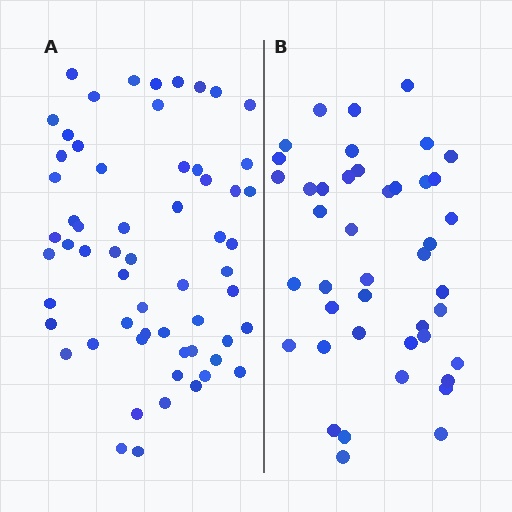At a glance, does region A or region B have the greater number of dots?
Region A (the left region) has more dots.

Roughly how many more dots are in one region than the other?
Region A has approximately 15 more dots than region B.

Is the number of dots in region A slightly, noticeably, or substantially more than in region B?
Region A has noticeably more, but not dramatically so. The ratio is roughly 1.4 to 1.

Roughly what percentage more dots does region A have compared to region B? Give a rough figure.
About 40% more.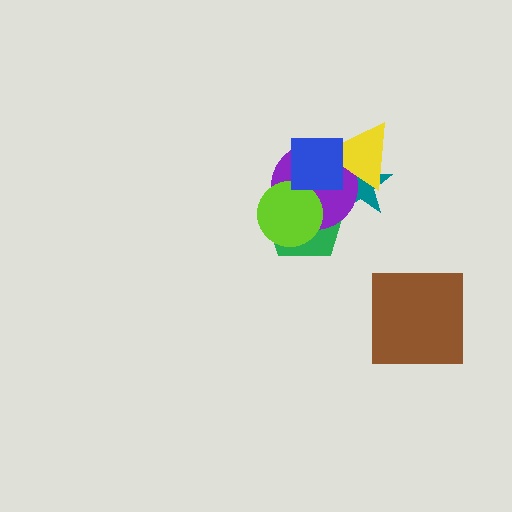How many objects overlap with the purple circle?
5 objects overlap with the purple circle.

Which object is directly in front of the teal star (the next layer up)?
The purple circle is directly in front of the teal star.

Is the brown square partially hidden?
No, no other shape covers it.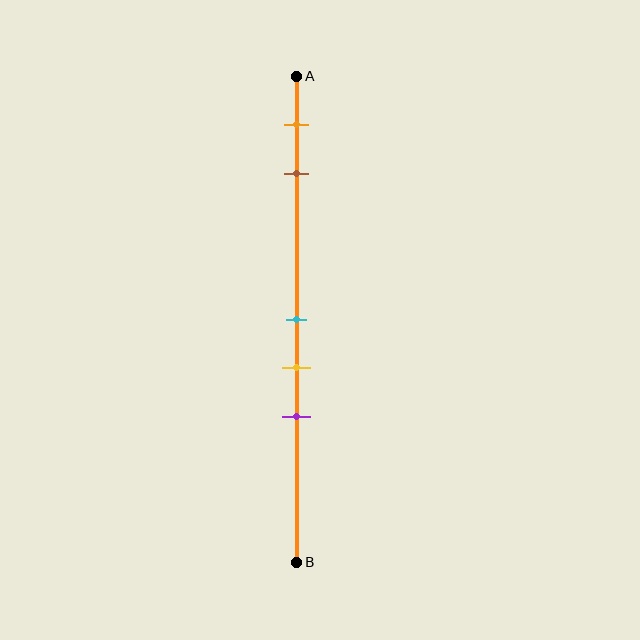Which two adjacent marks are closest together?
The cyan and yellow marks are the closest adjacent pair.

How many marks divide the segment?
There are 5 marks dividing the segment.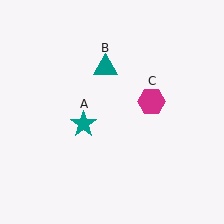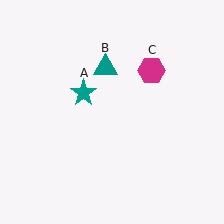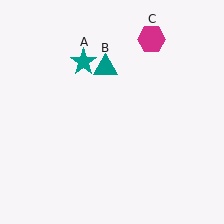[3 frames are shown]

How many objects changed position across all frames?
2 objects changed position: teal star (object A), magenta hexagon (object C).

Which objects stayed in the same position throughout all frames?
Teal triangle (object B) remained stationary.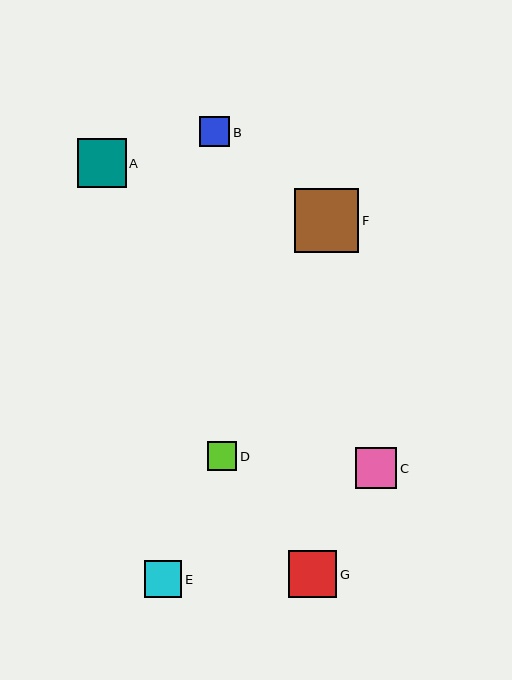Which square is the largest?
Square F is the largest with a size of approximately 64 pixels.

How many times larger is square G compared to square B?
Square G is approximately 1.6 times the size of square B.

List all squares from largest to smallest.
From largest to smallest: F, A, G, C, E, B, D.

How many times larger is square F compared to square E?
Square F is approximately 1.8 times the size of square E.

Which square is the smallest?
Square D is the smallest with a size of approximately 29 pixels.